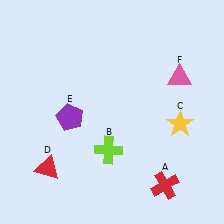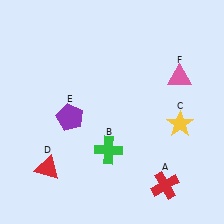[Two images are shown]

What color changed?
The cross (B) changed from lime in Image 1 to green in Image 2.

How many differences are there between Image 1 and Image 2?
There is 1 difference between the two images.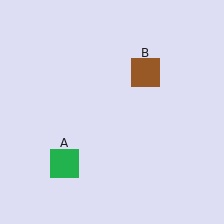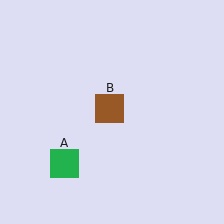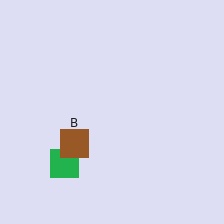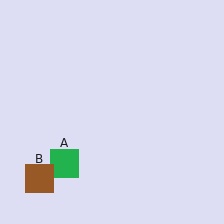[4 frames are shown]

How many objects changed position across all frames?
1 object changed position: brown square (object B).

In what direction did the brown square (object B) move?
The brown square (object B) moved down and to the left.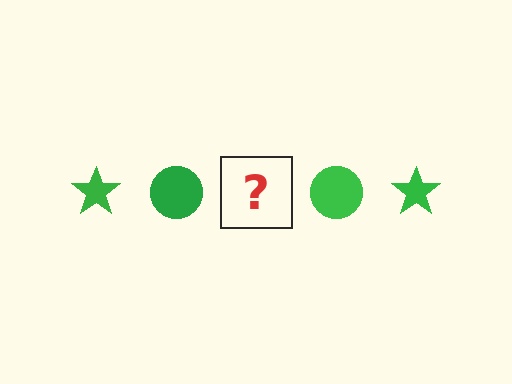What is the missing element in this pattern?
The missing element is a green star.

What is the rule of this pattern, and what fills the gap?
The rule is that the pattern cycles through star, circle shapes in green. The gap should be filled with a green star.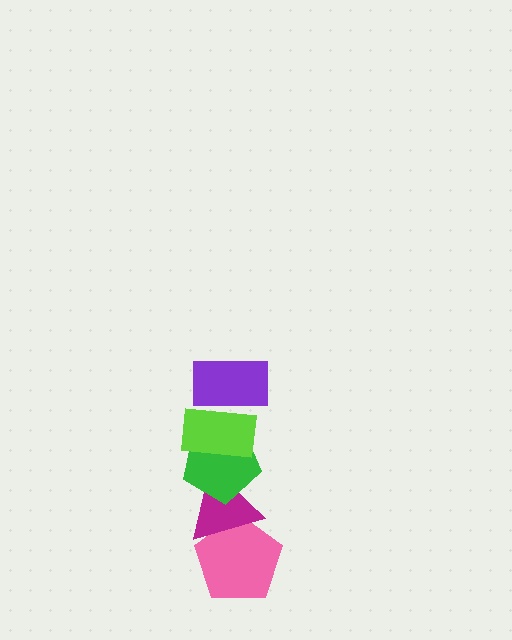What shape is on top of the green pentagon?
The lime rectangle is on top of the green pentagon.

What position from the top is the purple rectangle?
The purple rectangle is 1st from the top.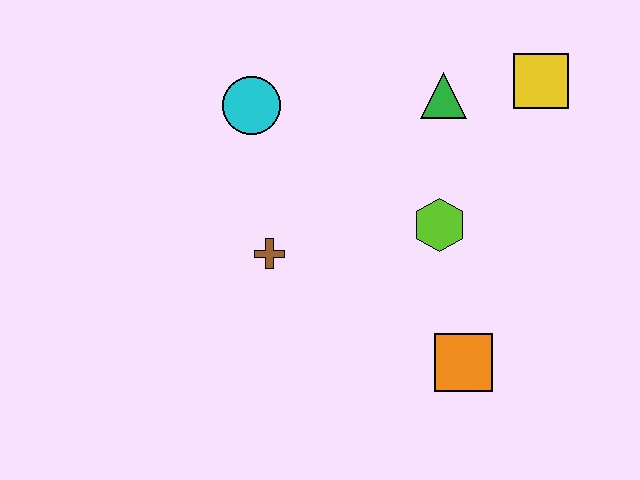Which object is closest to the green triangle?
The yellow square is closest to the green triangle.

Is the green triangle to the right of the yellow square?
No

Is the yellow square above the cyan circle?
Yes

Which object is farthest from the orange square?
The cyan circle is farthest from the orange square.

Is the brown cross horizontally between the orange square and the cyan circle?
Yes